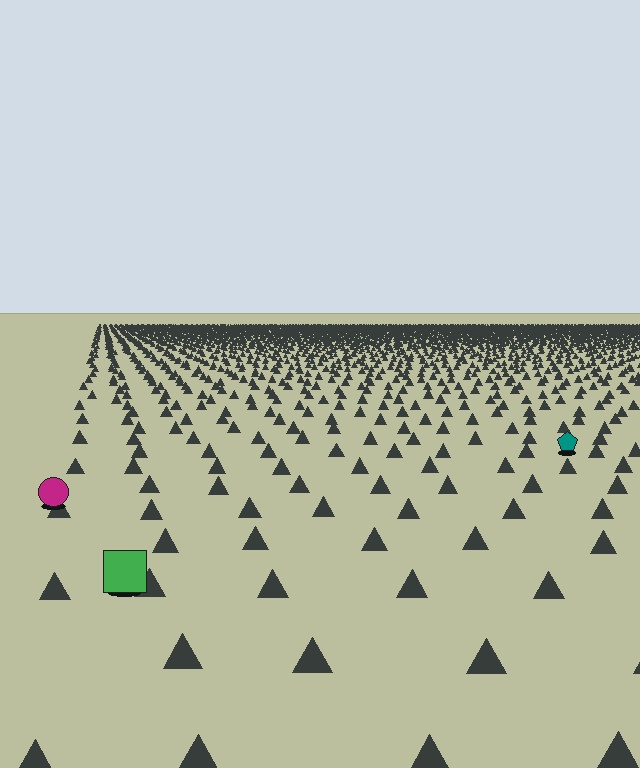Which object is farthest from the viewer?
The teal pentagon is farthest from the viewer. It appears smaller and the ground texture around it is denser.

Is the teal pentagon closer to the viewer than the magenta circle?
No. The magenta circle is closer — you can tell from the texture gradient: the ground texture is coarser near it.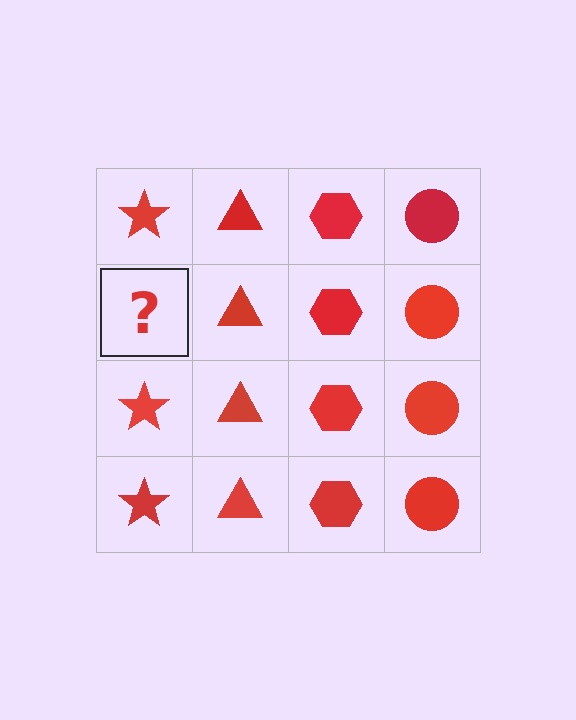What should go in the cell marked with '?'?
The missing cell should contain a red star.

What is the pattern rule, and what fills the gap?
The rule is that each column has a consistent shape. The gap should be filled with a red star.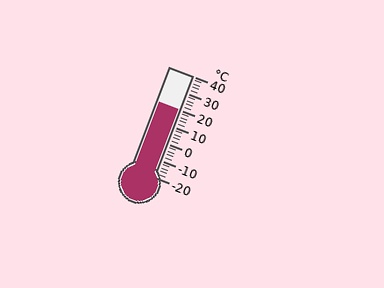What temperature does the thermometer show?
The thermometer shows approximately 20°C.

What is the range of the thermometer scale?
The thermometer scale ranges from -20°C to 40°C.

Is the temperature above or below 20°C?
The temperature is at 20°C.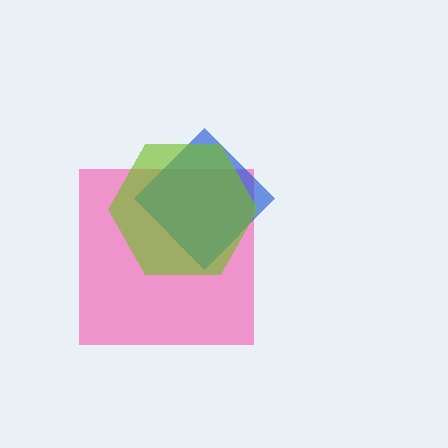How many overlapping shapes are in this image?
There are 3 overlapping shapes in the image.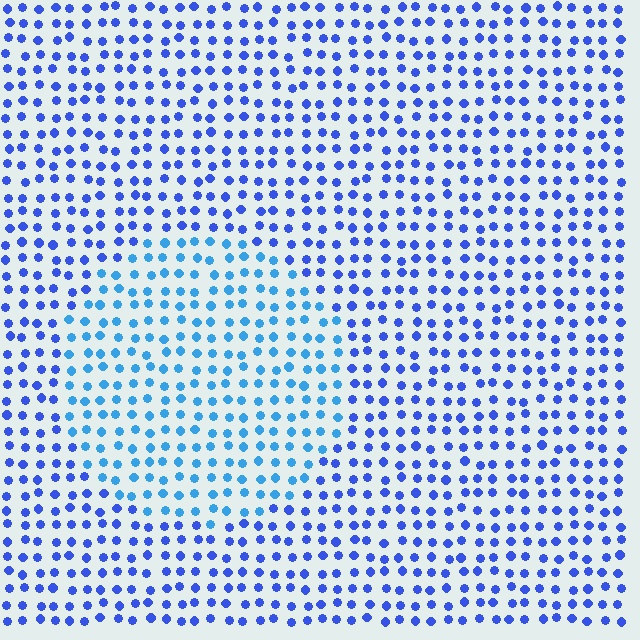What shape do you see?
I see a circle.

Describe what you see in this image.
The image is filled with small blue elements in a uniform arrangement. A circle-shaped region is visible where the elements are tinted to a slightly different hue, forming a subtle color boundary.